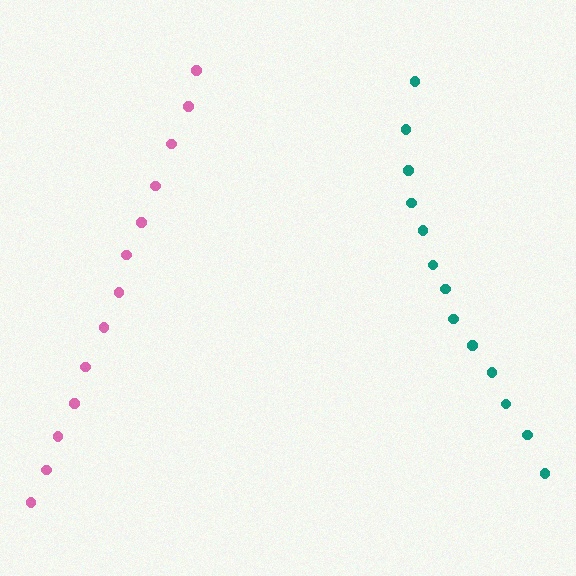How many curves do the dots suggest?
There are 2 distinct paths.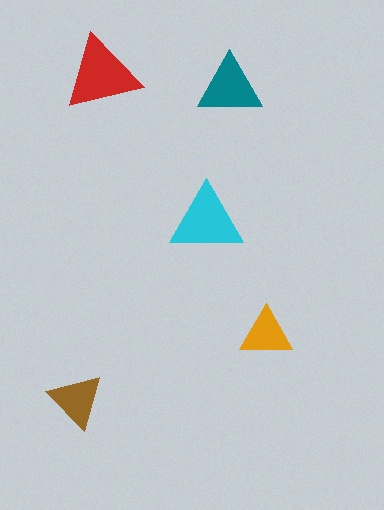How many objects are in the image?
There are 5 objects in the image.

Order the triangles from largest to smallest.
the red one, the cyan one, the teal one, the brown one, the orange one.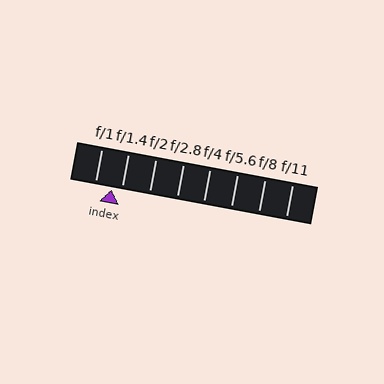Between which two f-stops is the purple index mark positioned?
The index mark is between f/1 and f/1.4.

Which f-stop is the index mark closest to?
The index mark is closest to f/1.4.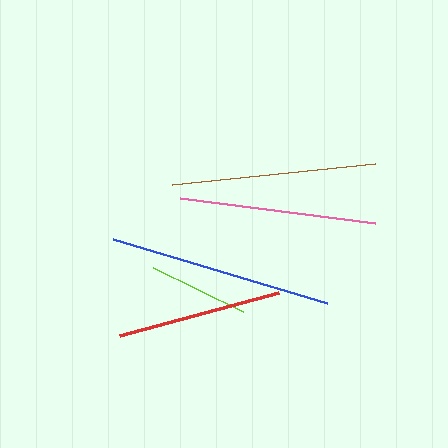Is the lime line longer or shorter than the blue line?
The blue line is longer than the lime line.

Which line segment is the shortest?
The lime line is the shortest at approximately 100 pixels.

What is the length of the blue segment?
The blue segment is approximately 223 pixels long.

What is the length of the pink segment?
The pink segment is approximately 197 pixels long.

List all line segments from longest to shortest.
From longest to shortest: blue, brown, pink, red, lime.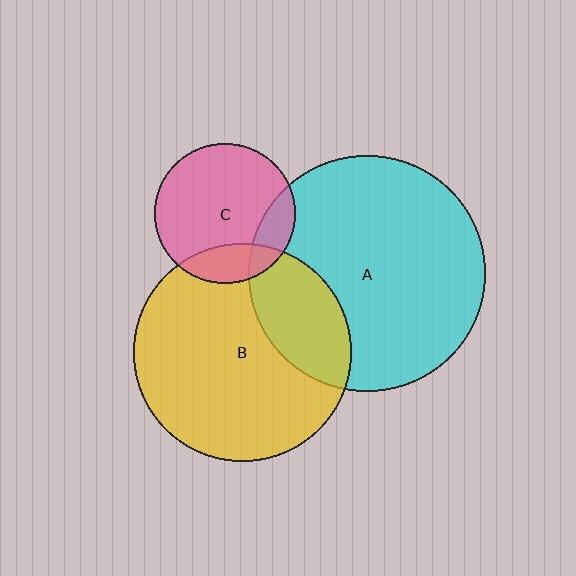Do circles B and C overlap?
Yes.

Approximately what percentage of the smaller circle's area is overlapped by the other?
Approximately 20%.